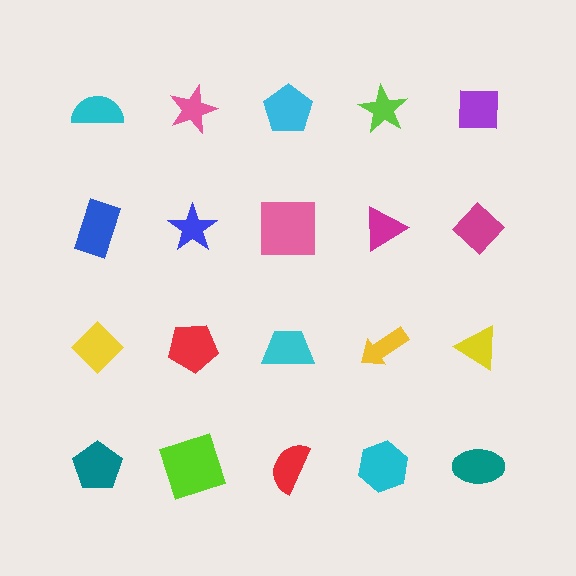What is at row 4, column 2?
A lime square.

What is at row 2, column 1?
A blue rectangle.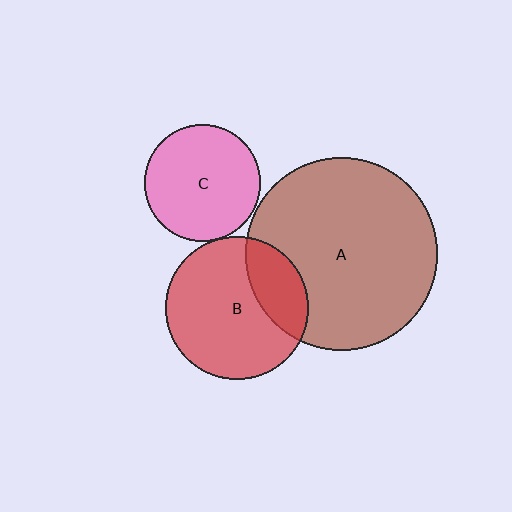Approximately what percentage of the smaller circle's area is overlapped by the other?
Approximately 25%.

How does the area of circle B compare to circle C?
Approximately 1.5 times.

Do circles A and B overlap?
Yes.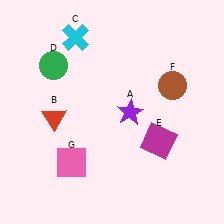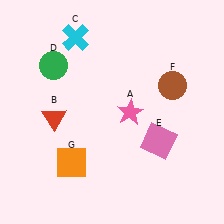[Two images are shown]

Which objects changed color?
A changed from purple to pink. E changed from magenta to pink. G changed from pink to orange.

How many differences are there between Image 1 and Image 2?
There are 3 differences between the two images.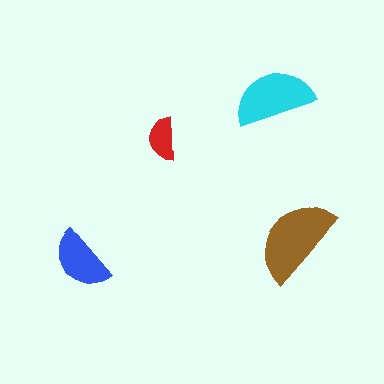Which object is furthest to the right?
The brown semicircle is rightmost.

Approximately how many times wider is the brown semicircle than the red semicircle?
About 2 times wider.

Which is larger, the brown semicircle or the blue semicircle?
The brown one.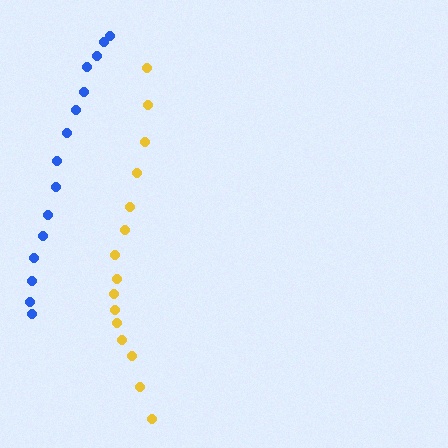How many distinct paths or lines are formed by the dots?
There are 2 distinct paths.